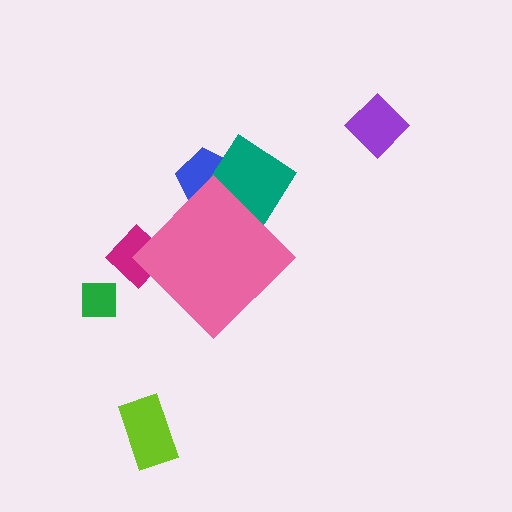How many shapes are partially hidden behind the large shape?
3 shapes are partially hidden.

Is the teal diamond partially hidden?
Yes, the teal diamond is partially hidden behind the pink diamond.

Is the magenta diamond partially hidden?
Yes, the magenta diamond is partially hidden behind the pink diamond.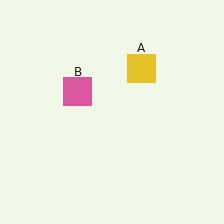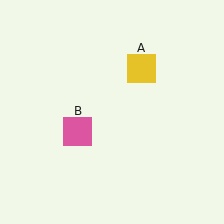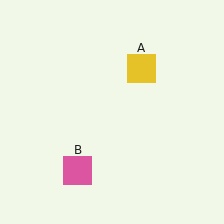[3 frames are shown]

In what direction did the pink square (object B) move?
The pink square (object B) moved down.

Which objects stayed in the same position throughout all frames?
Yellow square (object A) remained stationary.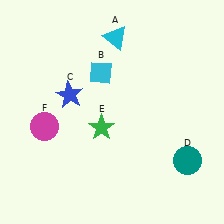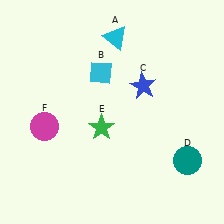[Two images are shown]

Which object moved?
The blue star (C) moved right.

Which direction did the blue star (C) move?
The blue star (C) moved right.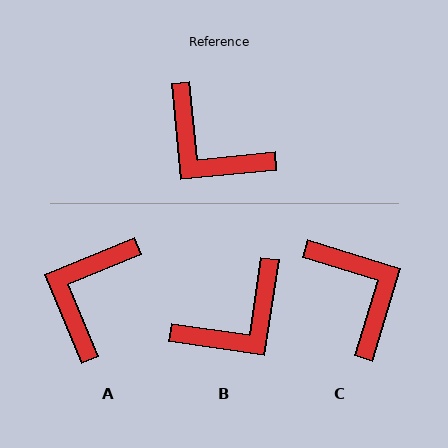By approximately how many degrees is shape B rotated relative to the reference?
Approximately 76 degrees counter-clockwise.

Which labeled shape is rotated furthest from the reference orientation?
C, about 157 degrees away.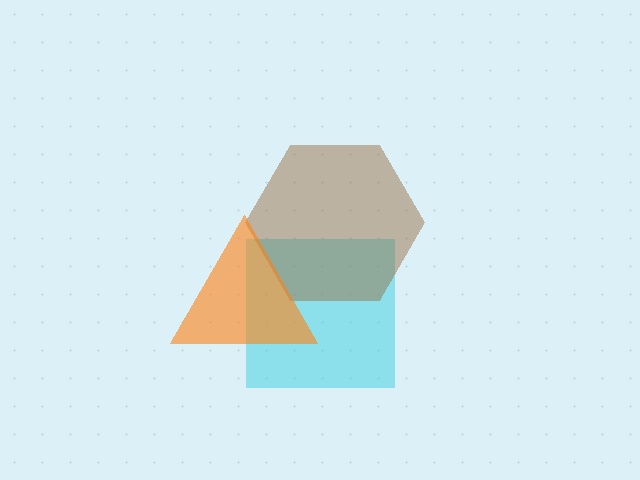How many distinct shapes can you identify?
There are 3 distinct shapes: a cyan square, a brown hexagon, an orange triangle.